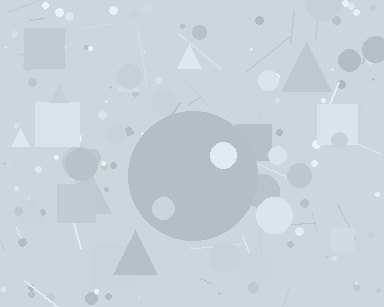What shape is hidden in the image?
A circle is hidden in the image.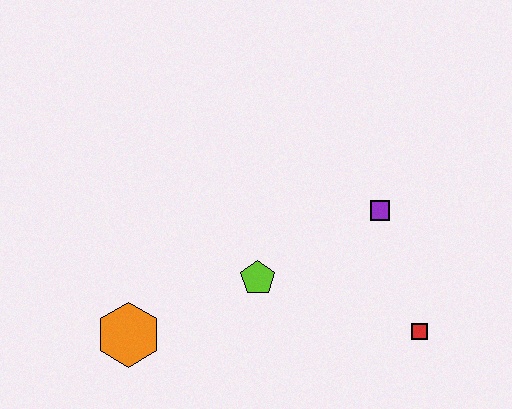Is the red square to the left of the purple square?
No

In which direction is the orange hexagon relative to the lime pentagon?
The orange hexagon is to the left of the lime pentagon.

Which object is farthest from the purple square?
The orange hexagon is farthest from the purple square.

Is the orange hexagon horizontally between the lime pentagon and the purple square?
No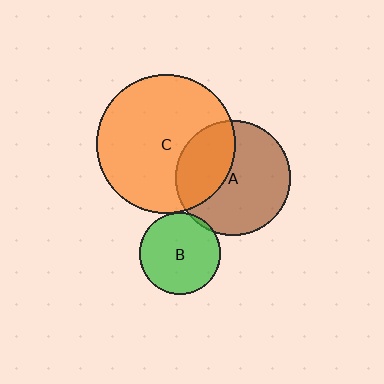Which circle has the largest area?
Circle C (orange).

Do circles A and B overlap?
Yes.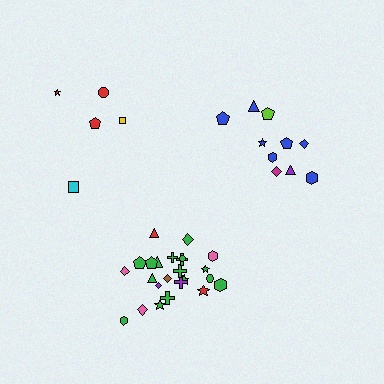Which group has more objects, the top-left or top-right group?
The top-right group.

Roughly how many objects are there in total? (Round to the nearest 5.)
Roughly 40 objects in total.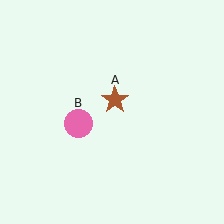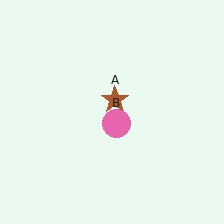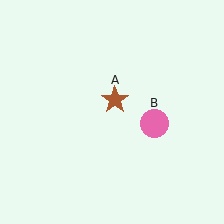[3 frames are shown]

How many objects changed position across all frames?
1 object changed position: pink circle (object B).